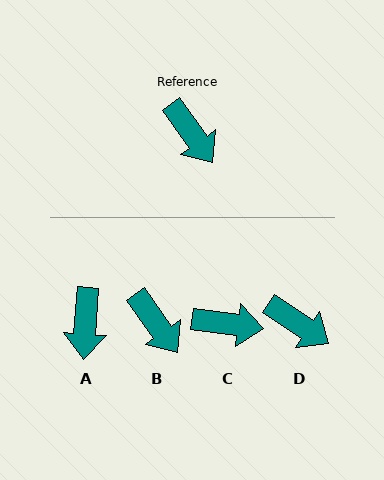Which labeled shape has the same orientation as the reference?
B.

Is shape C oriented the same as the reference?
No, it is off by about 47 degrees.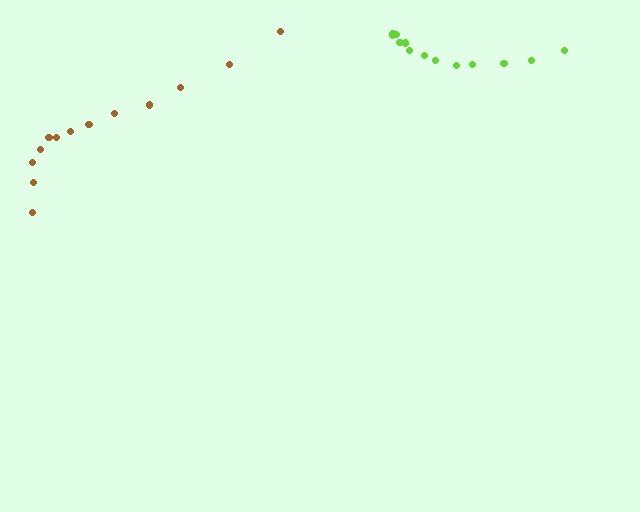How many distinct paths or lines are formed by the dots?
There are 2 distinct paths.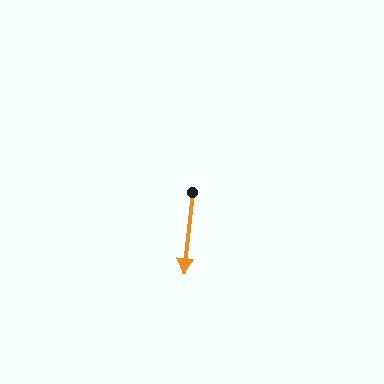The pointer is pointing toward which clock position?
Roughly 6 o'clock.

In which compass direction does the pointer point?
South.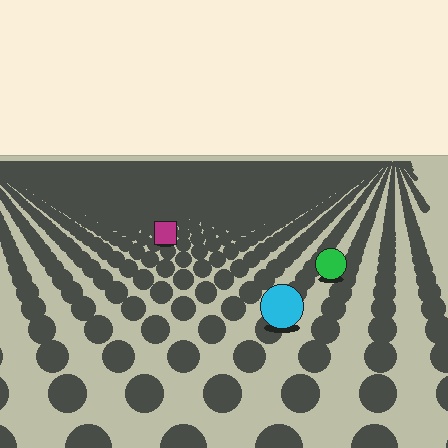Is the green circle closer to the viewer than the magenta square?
Yes. The green circle is closer — you can tell from the texture gradient: the ground texture is coarser near it.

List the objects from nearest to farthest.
From nearest to farthest: the cyan circle, the green circle, the magenta square.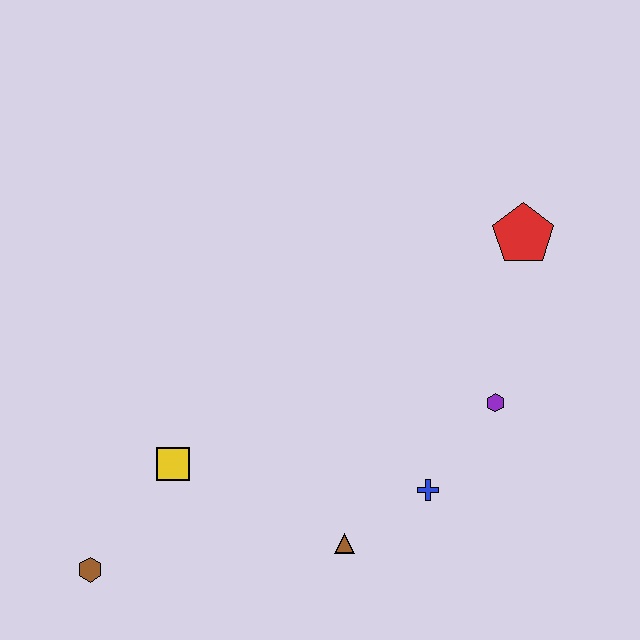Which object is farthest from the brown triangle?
The red pentagon is farthest from the brown triangle.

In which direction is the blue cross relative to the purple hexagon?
The blue cross is below the purple hexagon.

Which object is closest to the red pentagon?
The purple hexagon is closest to the red pentagon.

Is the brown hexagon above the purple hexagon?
No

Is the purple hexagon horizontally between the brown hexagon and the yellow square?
No